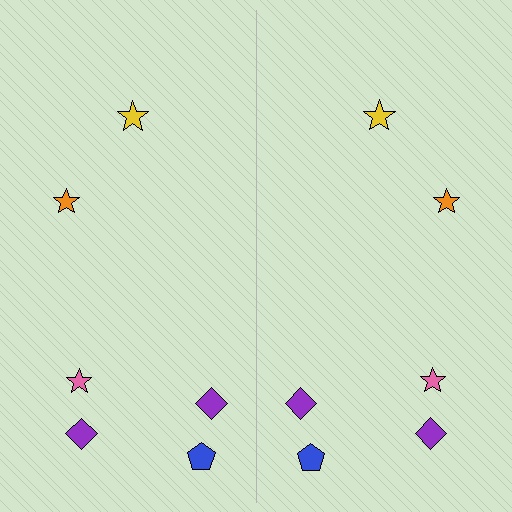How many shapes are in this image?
There are 12 shapes in this image.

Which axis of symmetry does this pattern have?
The pattern has a vertical axis of symmetry running through the center of the image.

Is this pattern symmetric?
Yes, this pattern has bilateral (reflection) symmetry.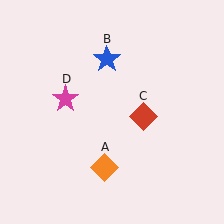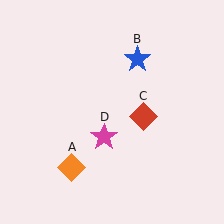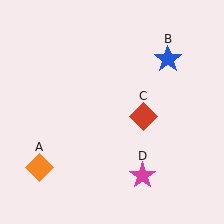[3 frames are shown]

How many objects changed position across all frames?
3 objects changed position: orange diamond (object A), blue star (object B), magenta star (object D).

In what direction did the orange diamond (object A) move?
The orange diamond (object A) moved left.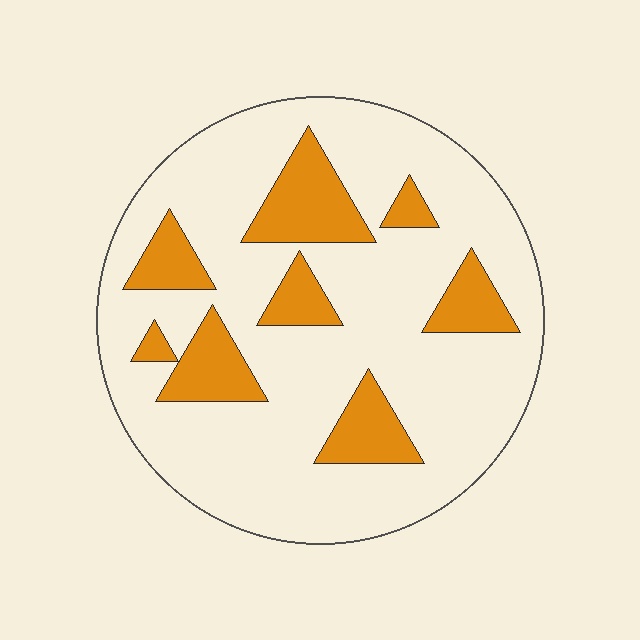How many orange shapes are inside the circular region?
8.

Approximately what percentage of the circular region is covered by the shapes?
Approximately 20%.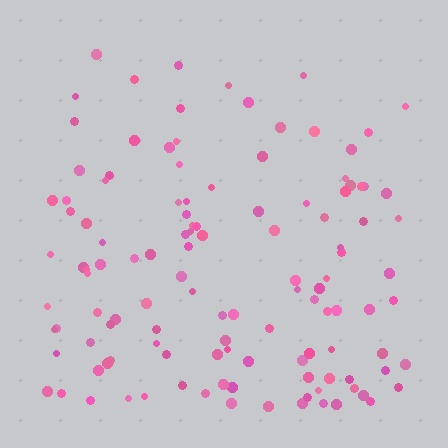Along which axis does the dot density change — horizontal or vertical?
Vertical.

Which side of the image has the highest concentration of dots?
The bottom.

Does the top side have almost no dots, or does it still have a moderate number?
Still a moderate number, just noticeably fewer than the bottom.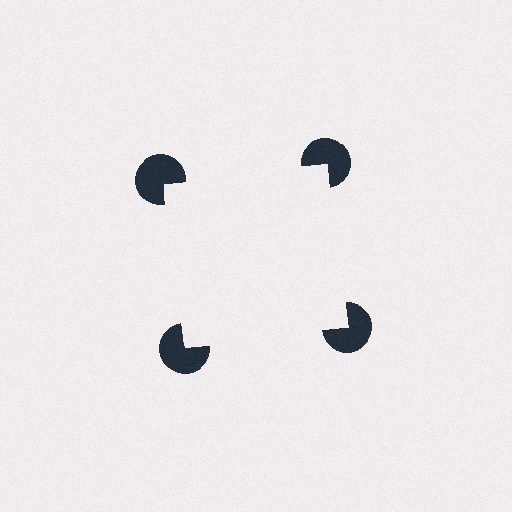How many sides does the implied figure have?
4 sides.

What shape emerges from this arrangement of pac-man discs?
An illusory square — its edges are inferred from the aligned wedge cuts in the pac-man discs, not physically drawn.